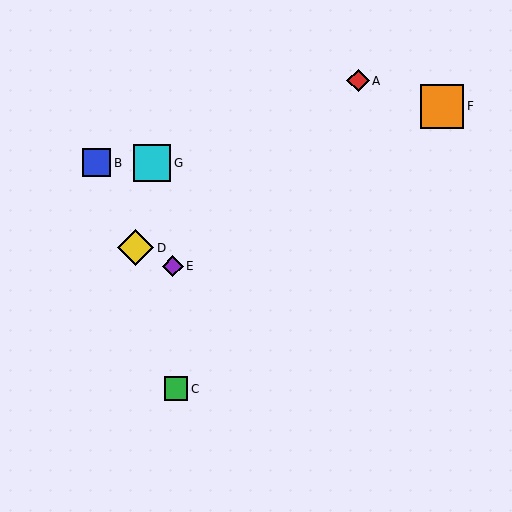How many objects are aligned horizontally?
2 objects (B, G) are aligned horizontally.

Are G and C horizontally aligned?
No, G is at y≈163 and C is at y≈389.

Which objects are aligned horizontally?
Objects B, G are aligned horizontally.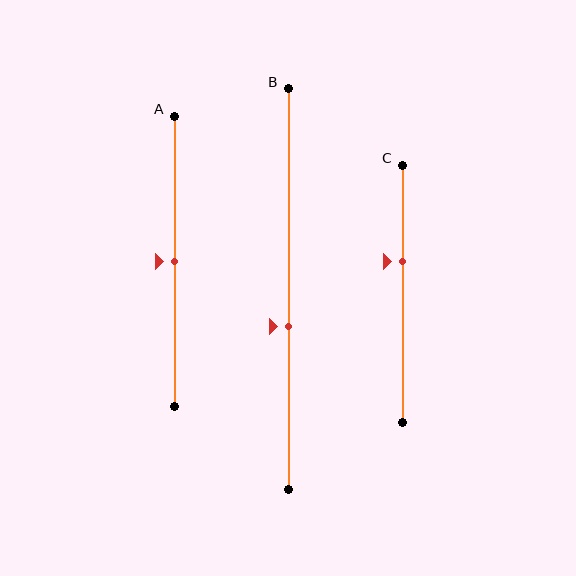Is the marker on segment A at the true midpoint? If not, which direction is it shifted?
Yes, the marker on segment A is at the true midpoint.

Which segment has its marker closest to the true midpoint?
Segment A has its marker closest to the true midpoint.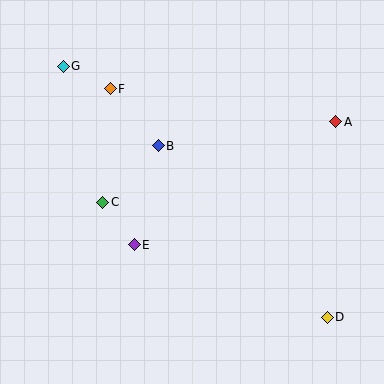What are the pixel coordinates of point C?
Point C is at (103, 202).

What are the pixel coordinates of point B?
Point B is at (158, 146).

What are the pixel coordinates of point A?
Point A is at (336, 122).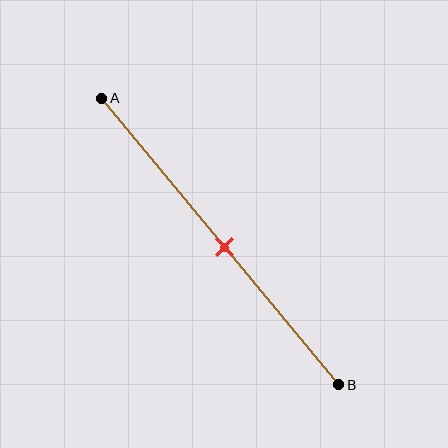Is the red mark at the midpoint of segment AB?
Yes, the mark is approximately at the midpoint.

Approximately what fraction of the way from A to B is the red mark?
The red mark is approximately 50% of the way from A to B.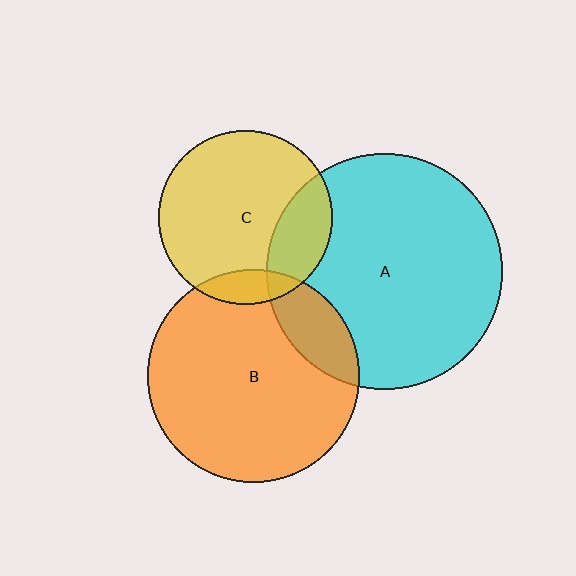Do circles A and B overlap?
Yes.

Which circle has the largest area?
Circle A (cyan).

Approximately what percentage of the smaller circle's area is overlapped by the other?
Approximately 15%.